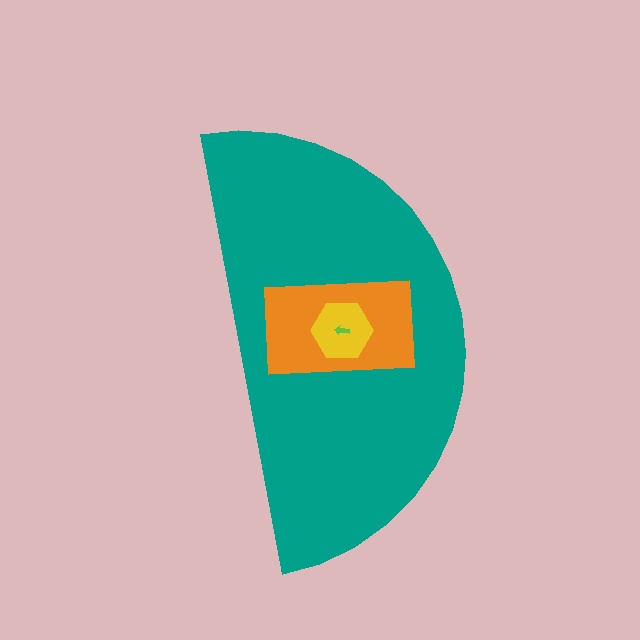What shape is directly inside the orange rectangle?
The yellow hexagon.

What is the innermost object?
The lime arrow.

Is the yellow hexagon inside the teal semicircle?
Yes.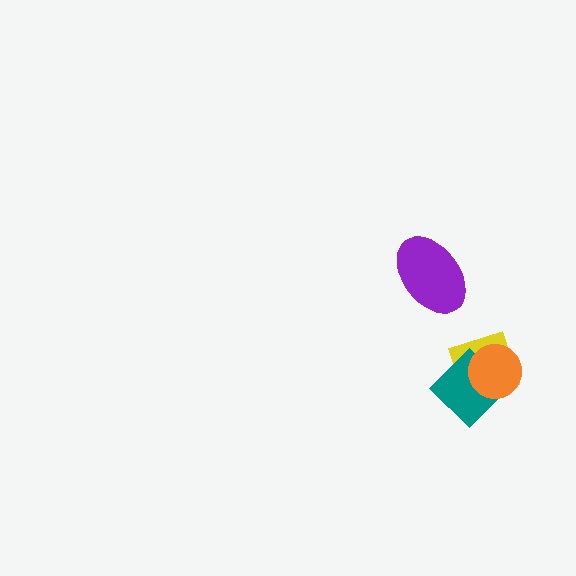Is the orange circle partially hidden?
No, no other shape covers it.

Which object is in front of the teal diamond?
The orange circle is in front of the teal diamond.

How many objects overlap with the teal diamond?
2 objects overlap with the teal diamond.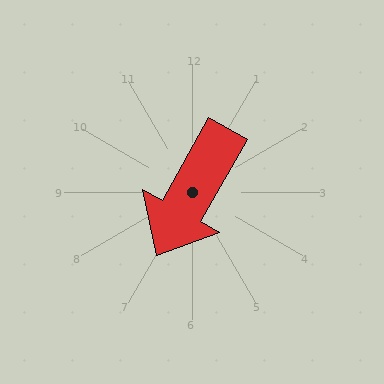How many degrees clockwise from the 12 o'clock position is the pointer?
Approximately 209 degrees.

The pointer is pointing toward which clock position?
Roughly 7 o'clock.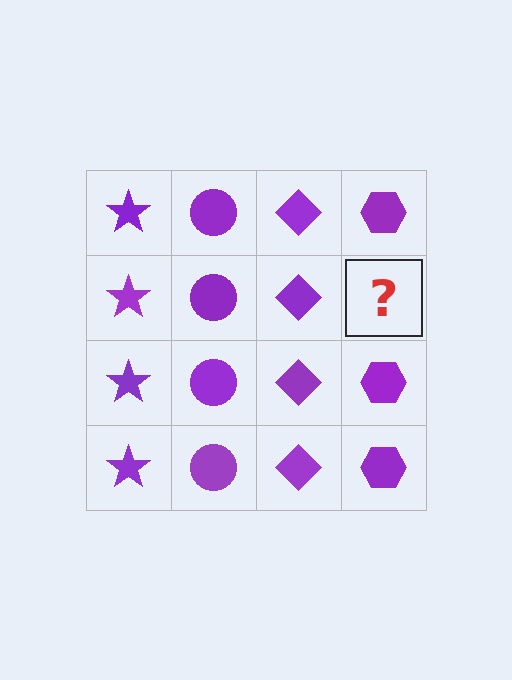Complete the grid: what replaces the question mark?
The question mark should be replaced with a purple hexagon.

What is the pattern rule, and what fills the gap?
The rule is that each column has a consistent shape. The gap should be filled with a purple hexagon.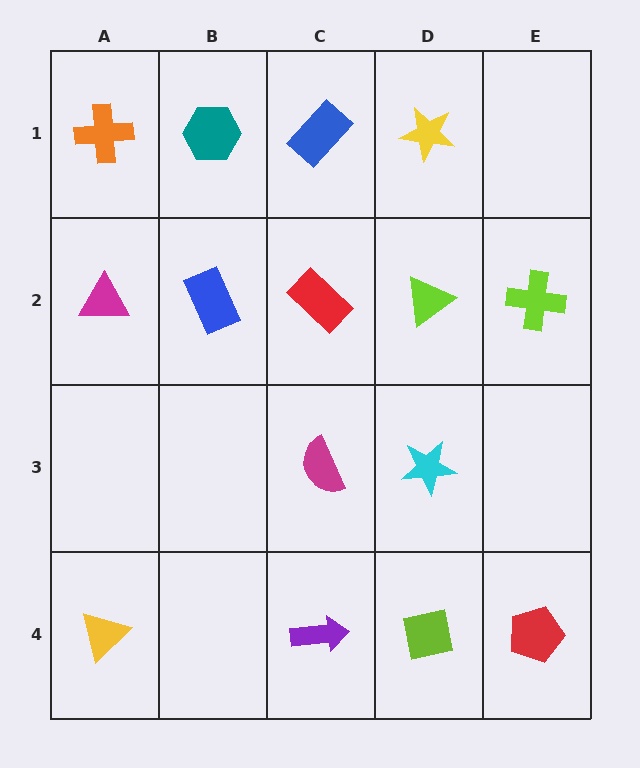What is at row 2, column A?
A magenta triangle.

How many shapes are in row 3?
2 shapes.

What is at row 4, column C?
A purple arrow.